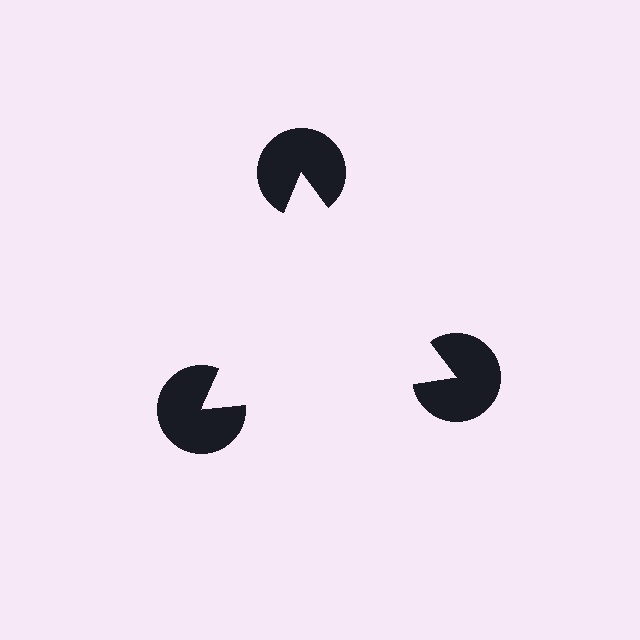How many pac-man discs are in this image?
There are 3 — one at each vertex of the illusory triangle.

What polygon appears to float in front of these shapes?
An illusory triangle — its edges are inferred from the aligned wedge cuts in the pac-man discs, not physically drawn.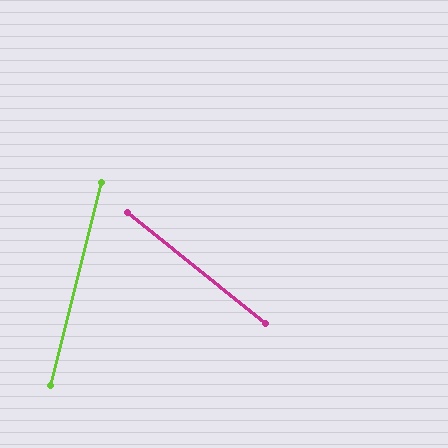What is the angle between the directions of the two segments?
Approximately 66 degrees.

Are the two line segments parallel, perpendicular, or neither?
Neither parallel nor perpendicular — they differ by about 66°.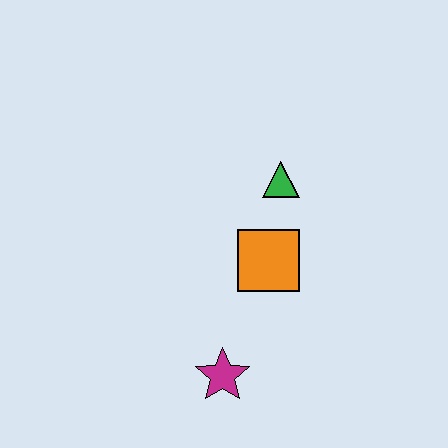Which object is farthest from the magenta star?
The green triangle is farthest from the magenta star.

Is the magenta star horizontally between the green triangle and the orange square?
No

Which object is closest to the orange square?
The green triangle is closest to the orange square.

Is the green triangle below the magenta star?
No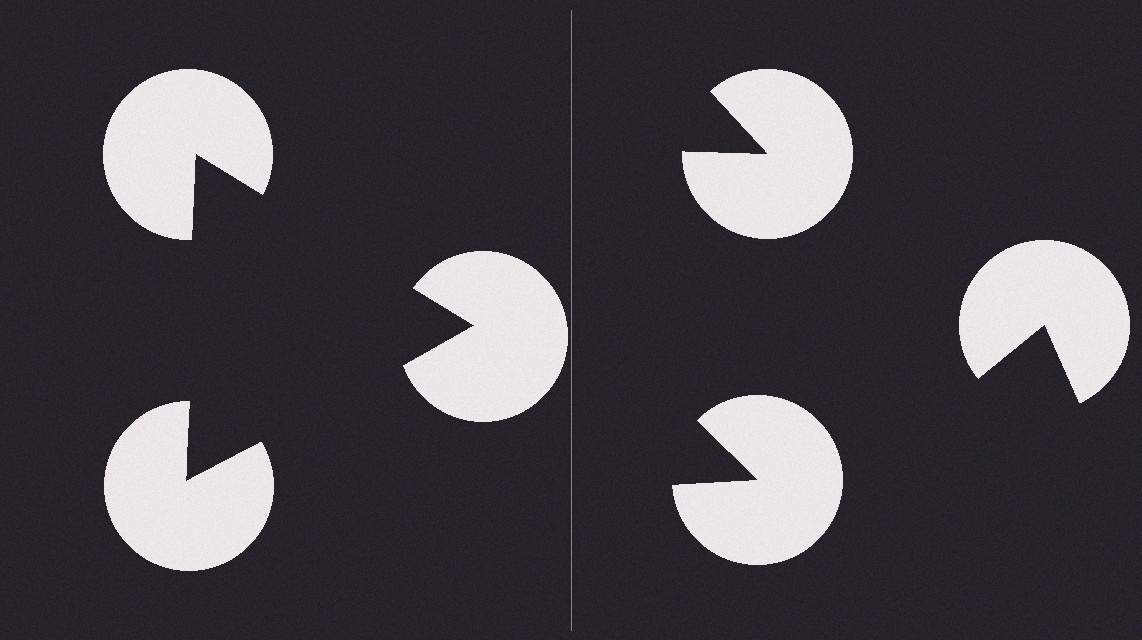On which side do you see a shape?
An illusory triangle appears on the left side. On the right side the wedge cuts are rotated, so no coherent shape forms.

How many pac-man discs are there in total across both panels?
6 — 3 on each side.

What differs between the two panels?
The pac-man discs are positioned identically on both sides; only the wedge orientations differ. On the left they align to a triangle; on the right they are misaligned.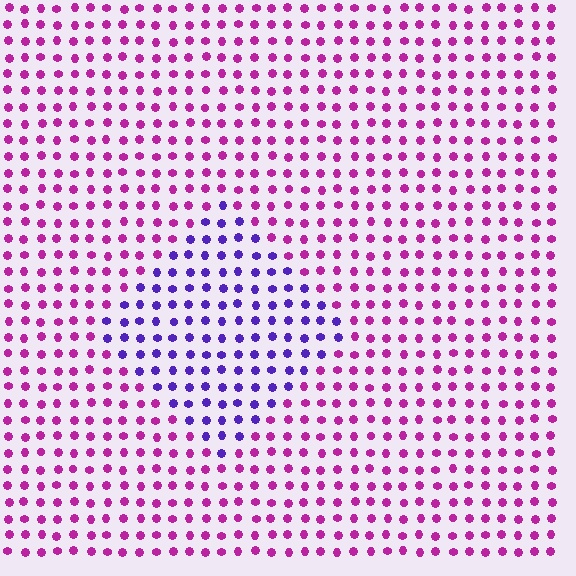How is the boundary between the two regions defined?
The boundary is defined purely by a slight shift in hue (about 52 degrees). Spacing, size, and orientation are identical on both sides.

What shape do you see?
I see a diamond.